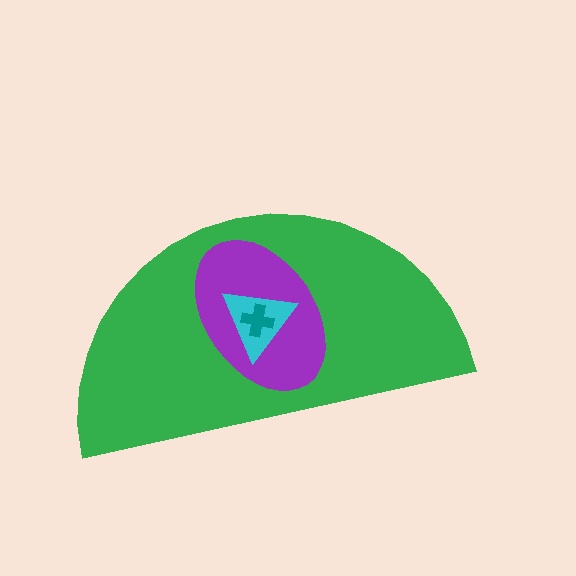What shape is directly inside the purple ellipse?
The cyan triangle.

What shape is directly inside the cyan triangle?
The teal cross.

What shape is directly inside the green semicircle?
The purple ellipse.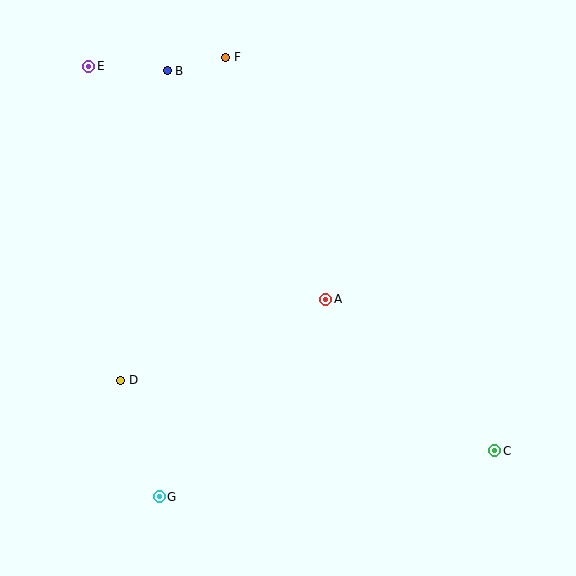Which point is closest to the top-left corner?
Point E is closest to the top-left corner.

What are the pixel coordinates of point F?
Point F is at (226, 57).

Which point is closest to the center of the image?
Point A at (326, 299) is closest to the center.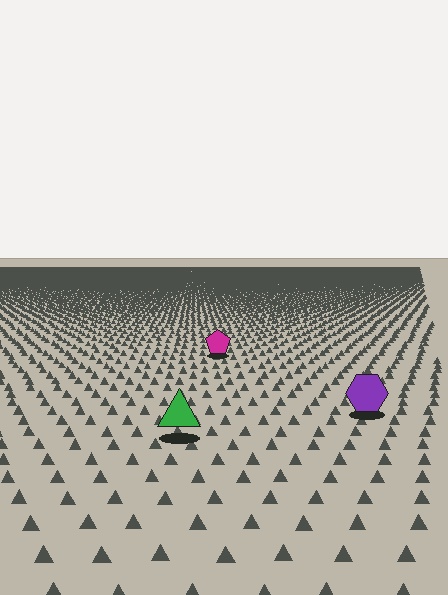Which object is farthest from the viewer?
The magenta pentagon is farthest from the viewer. It appears smaller and the ground texture around it is denser.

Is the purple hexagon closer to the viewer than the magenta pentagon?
Yes. The purple hexagon is closer — you can tell from the texture gradient: the ground texture is coarser near it.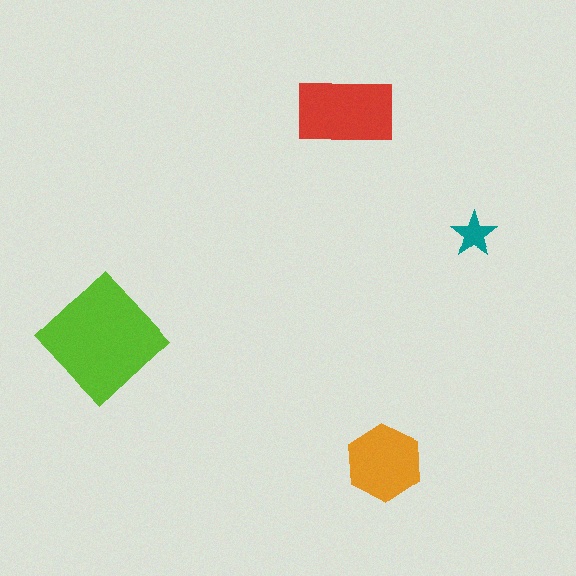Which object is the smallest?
The teal star.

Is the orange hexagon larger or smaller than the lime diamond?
Smaller.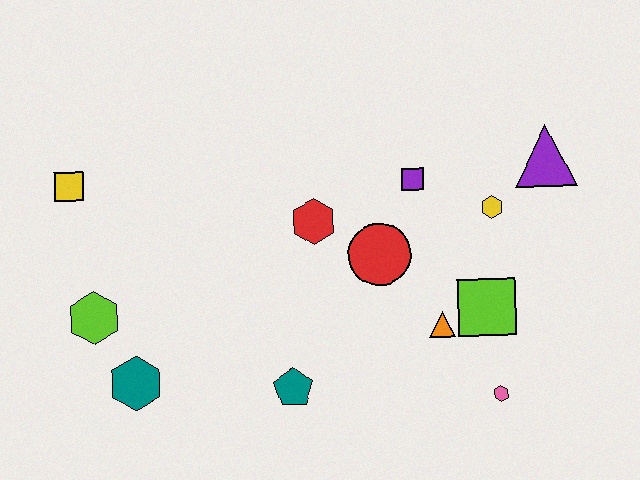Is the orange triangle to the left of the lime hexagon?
No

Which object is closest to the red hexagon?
The red circle is closest to the red hexagon.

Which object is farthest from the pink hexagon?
The yellow square is farthest from the pink hexagon.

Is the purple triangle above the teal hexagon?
Yes